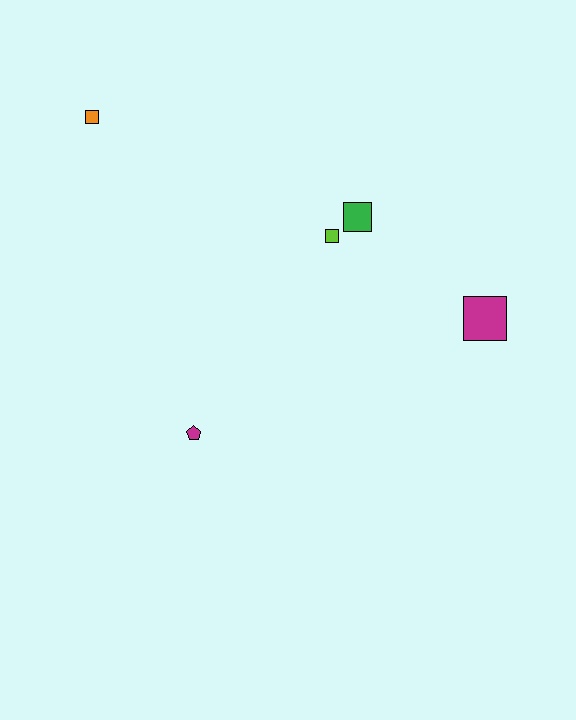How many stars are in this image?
There are no stars.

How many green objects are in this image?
There is 1 green object.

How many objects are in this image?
There are 5 objects.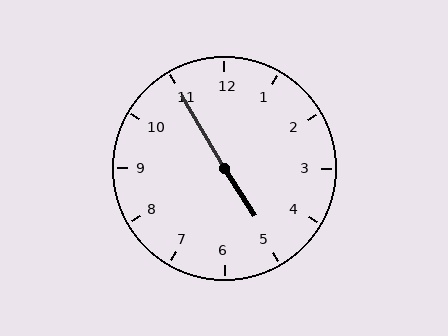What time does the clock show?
4:55.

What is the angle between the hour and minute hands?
Approximately 178 degrees.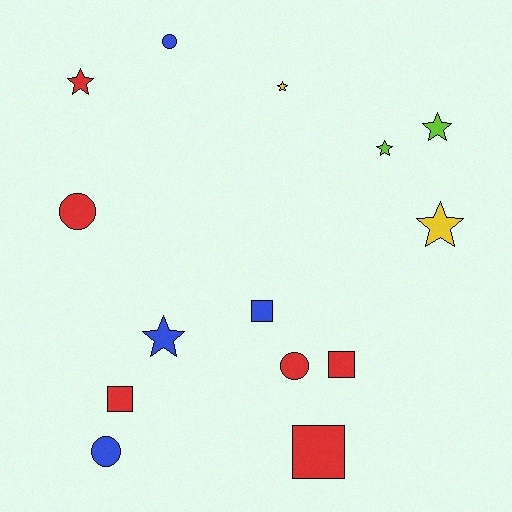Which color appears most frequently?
Red, with 6 objects.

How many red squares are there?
There are 3 red squares.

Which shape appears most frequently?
Star, with 6 objects.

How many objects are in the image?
There are 14 objects.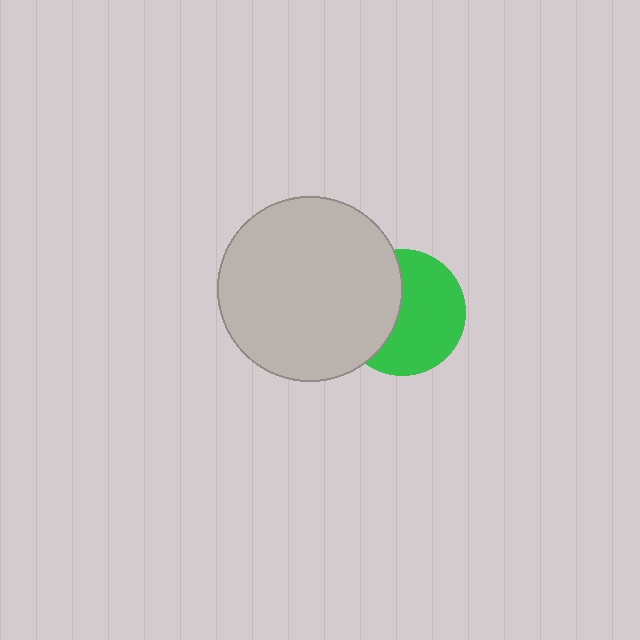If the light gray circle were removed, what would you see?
You would see the complete green circle.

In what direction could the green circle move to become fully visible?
The green circle could move right. That would shift it out from behind the light gray circle entirely.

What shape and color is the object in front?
The object in front is a light gray circle.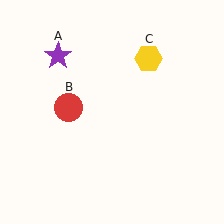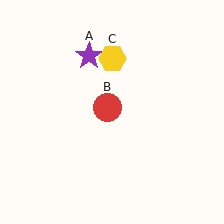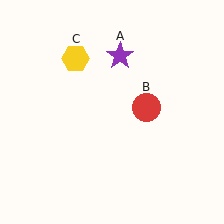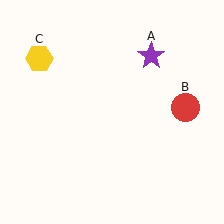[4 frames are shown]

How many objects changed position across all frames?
3 objects changed position: purple star (object A), red circle (object B), yellow hexagon (object C).